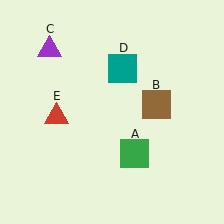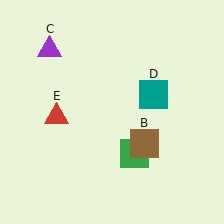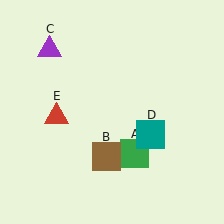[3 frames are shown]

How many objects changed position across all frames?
2 objects changed position: brown square (object B), teal square (object D).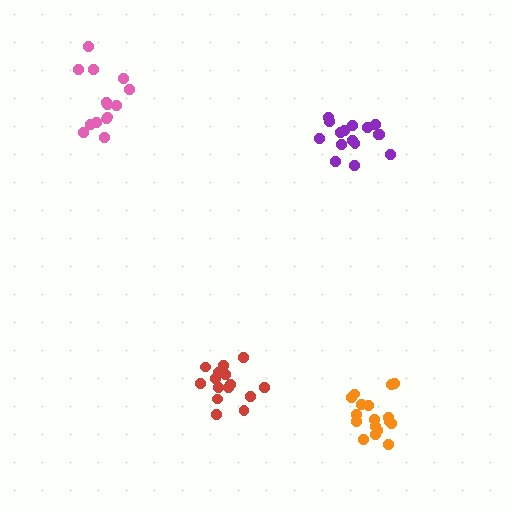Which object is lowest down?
The orange cluster is bottommost.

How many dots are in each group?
Group 1: 15 dots, Group 2: 14 dots, Group 3: 16 dots, Group 4: 17 dots (62 total).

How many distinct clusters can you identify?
There are 4 distinct clusters.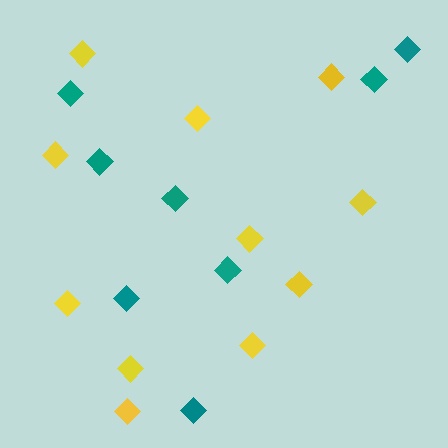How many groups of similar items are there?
There are 2 groups: one group of teal diamonds (8) and one group of yellow diamonds (11).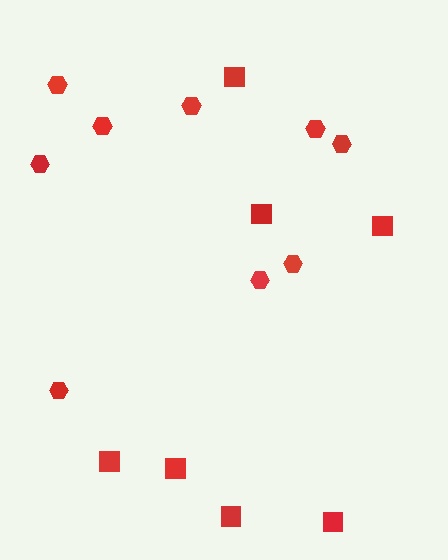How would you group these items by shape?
There are 2 groups: one group of squares (7) and one group of hexagons (9).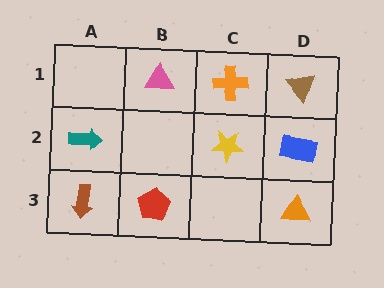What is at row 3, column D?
An orange triangle.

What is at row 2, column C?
A yellow star.